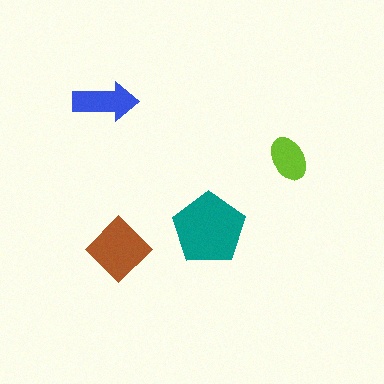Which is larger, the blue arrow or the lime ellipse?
The blue arrow.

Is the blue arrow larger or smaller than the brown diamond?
Smaller.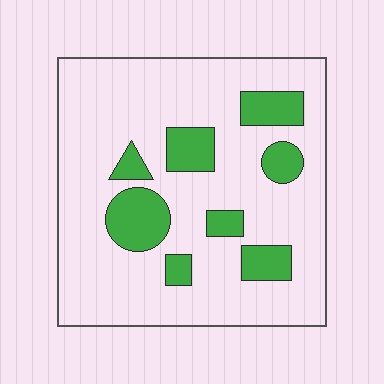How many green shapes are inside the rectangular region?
8.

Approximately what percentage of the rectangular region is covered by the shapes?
Approximately 20%.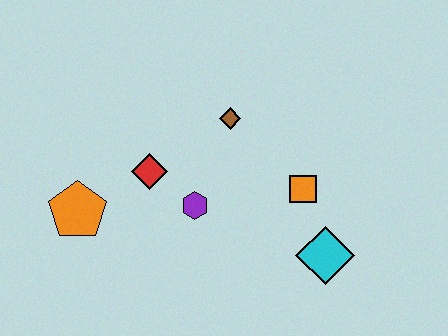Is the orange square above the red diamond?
No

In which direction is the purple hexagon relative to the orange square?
The purple hexagon is to the left of the orange square.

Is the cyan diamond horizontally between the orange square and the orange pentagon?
No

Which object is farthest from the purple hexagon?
The cyan diamond is farthest from the purple hexagon.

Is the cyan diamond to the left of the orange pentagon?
No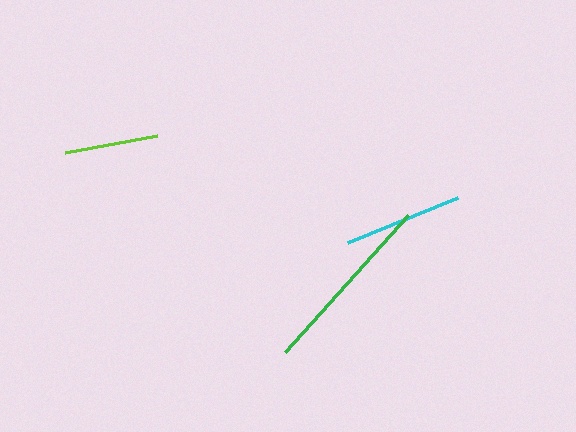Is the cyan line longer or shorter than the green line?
The green line is longer than the cyan line.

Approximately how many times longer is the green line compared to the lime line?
The green line is approximately 2.0 times the length of the lime line.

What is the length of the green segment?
The green segment is approximately 184 pixels long.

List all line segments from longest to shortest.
From longest to shortest: green, cyan, lime.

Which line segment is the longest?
The green line is the longest at approximately 184 pixels.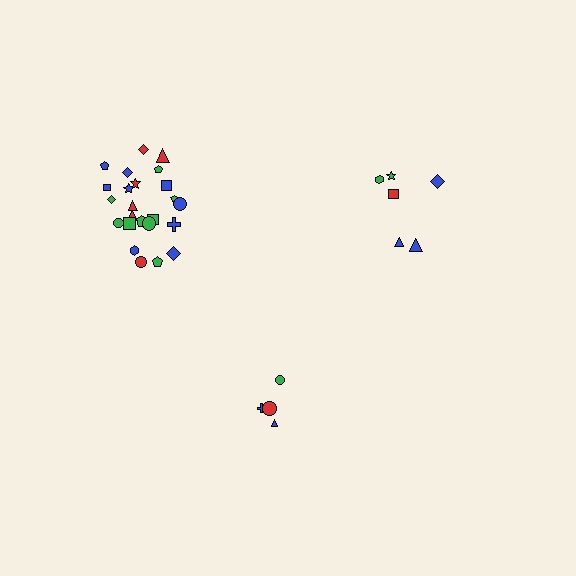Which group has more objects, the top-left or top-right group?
The top-left group.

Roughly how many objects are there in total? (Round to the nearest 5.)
Roughly 35 objects in total.